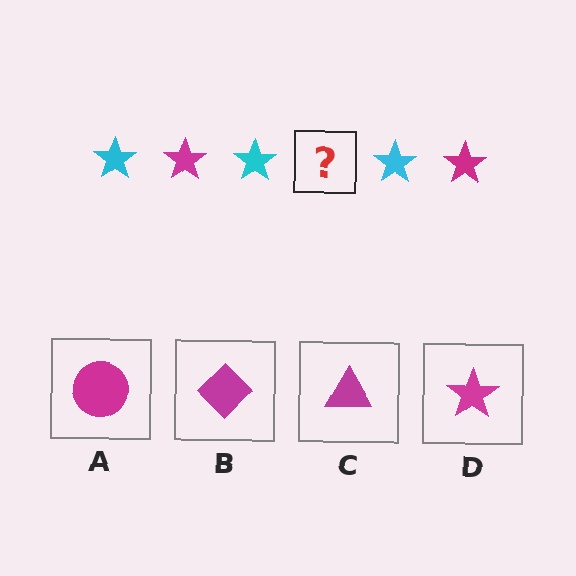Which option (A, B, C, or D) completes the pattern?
D.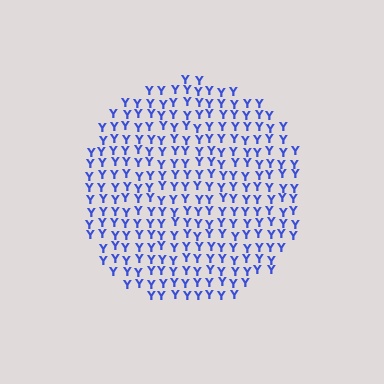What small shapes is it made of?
It is made of small letter Y's.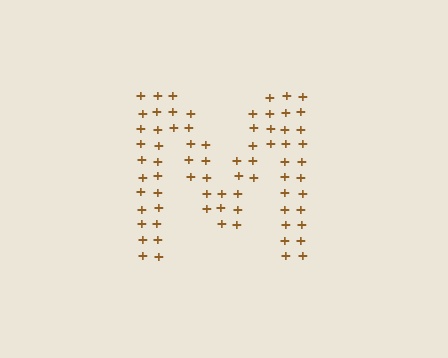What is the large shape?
The large shape is the letter M.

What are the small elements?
The small elements are plus signs.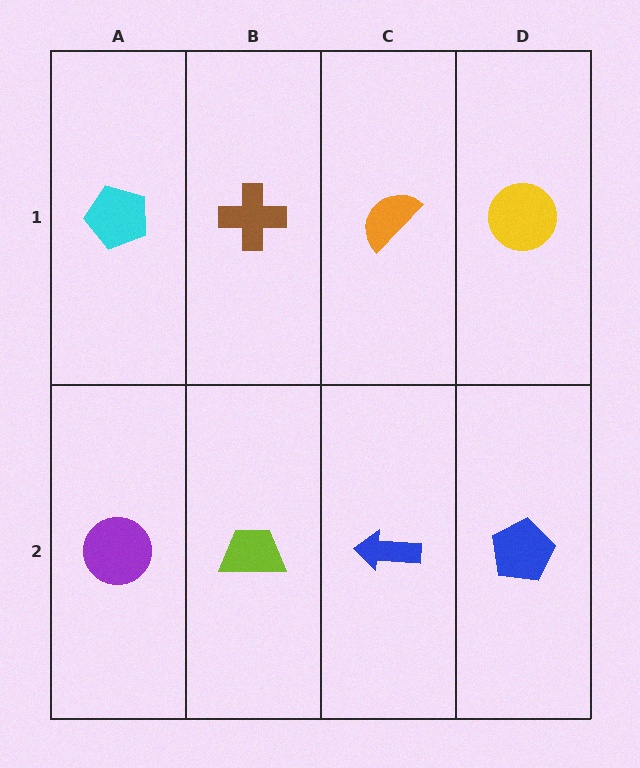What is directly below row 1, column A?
A purple circle.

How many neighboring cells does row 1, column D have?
2.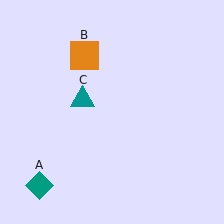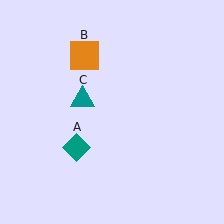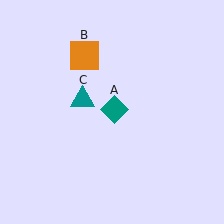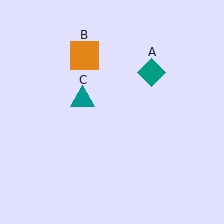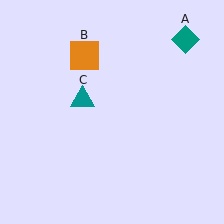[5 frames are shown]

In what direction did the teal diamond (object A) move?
The teal diamond (object A) moved up and to the right.